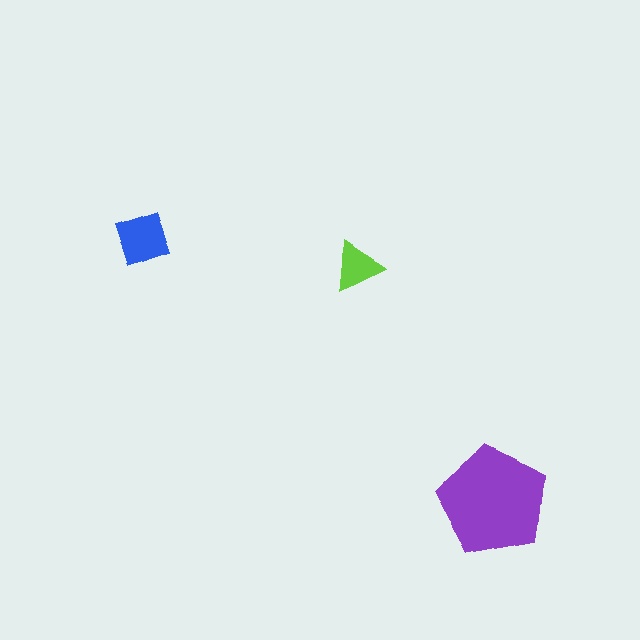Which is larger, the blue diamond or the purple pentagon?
The purple pentagon.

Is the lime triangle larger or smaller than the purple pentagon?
Smaller.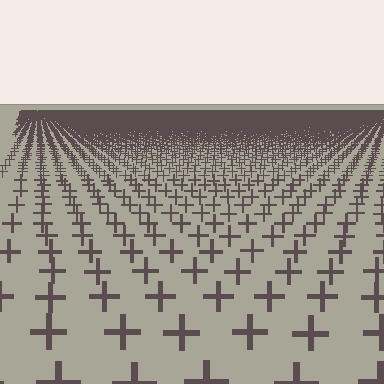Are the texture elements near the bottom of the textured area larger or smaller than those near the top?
Larger. Near the bottom, elements are closer to the viewer and appear at a bigger on-screen size.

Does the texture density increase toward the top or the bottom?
Density increases toward the top.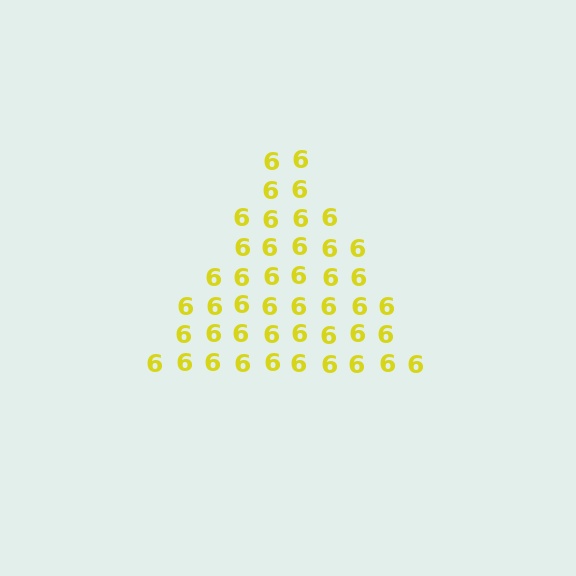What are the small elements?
The small elements are digit 6's.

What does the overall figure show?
The overall figure shows a triangle.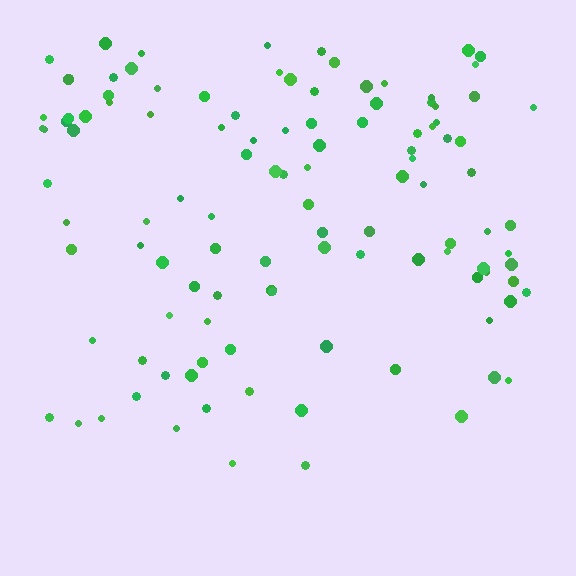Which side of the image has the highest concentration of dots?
The top.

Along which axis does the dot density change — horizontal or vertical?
Vertical.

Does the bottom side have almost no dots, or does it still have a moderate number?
Still a moderate number, just noticeably fewer than the top.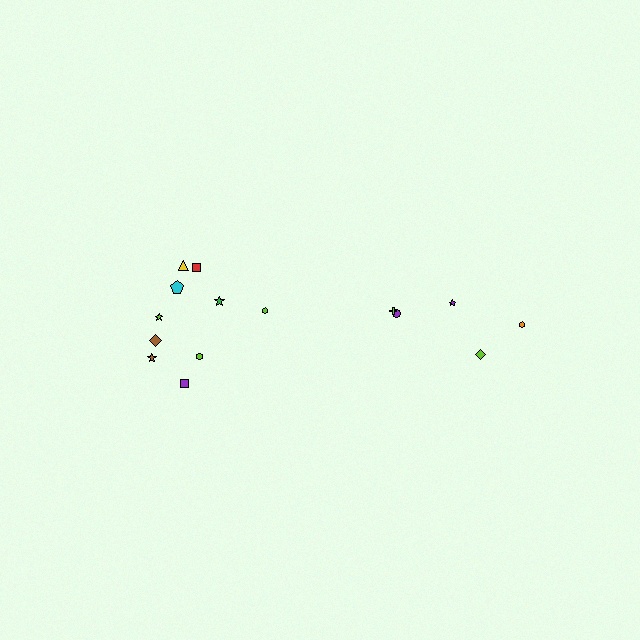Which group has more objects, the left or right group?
The left group.